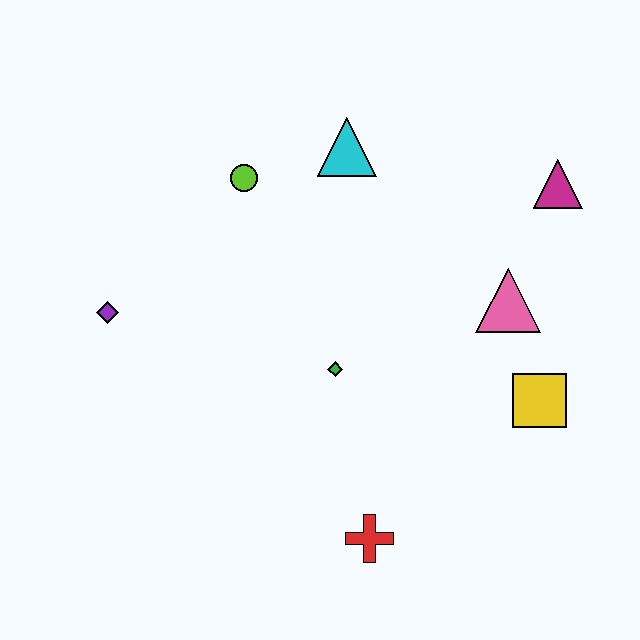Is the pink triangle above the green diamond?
Yes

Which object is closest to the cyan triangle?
The lime circle is closest to the cyan triangle.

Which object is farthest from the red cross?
The magenta triangle is farthest from the red cross.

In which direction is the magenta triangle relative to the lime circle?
The magenta triangle is to the right of the lime circle.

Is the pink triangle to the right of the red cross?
Yes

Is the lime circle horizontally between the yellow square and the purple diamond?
Yes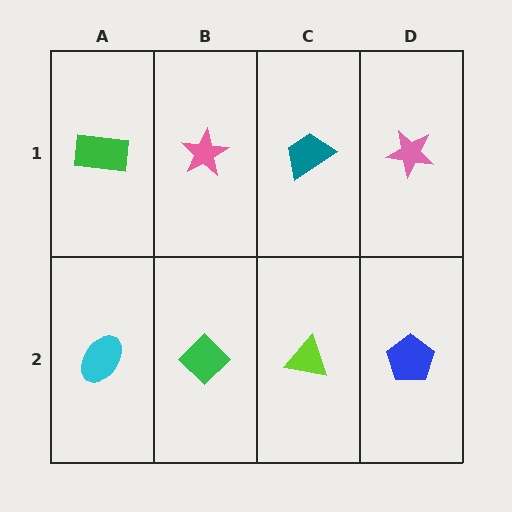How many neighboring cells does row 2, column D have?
2.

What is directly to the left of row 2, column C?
A green diamond.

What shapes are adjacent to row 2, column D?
A pink star (row 1, column D), a lime triangle (row 2, column C).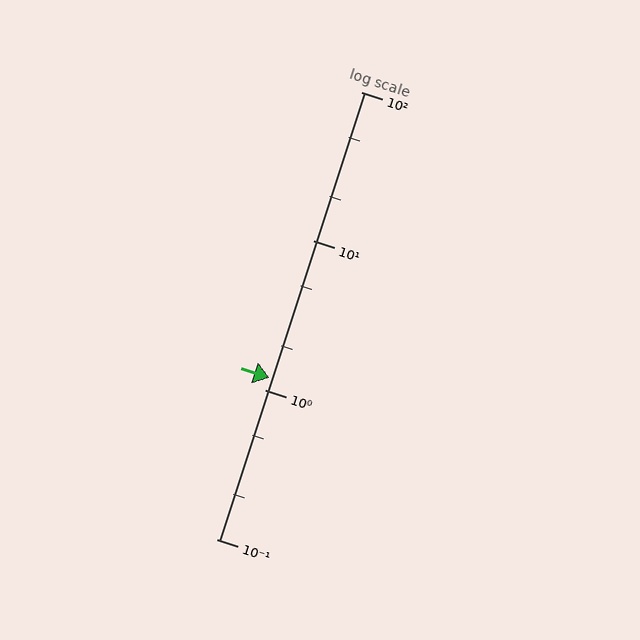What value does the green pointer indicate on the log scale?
The pointer indicates approximately 1.2.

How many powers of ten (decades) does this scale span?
The scale spans 3 decades, from 0.1 to 100.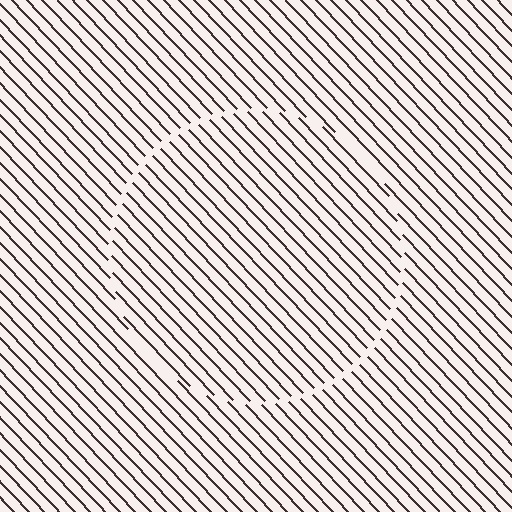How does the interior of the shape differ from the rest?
The interior of the shape contains the same grating, shifted by half a period — the contour is defined by the phase discontinuity where line-ends from the inner and outer gratings abut.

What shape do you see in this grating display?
An illusory circle. The interior of the shape contains the same grating, shifted by half a period — the contour is defined by the phase discontinuity where line-ends from the inner and outer gratings abut.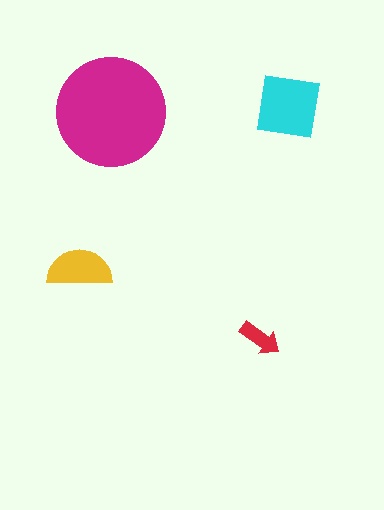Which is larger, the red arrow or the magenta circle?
The magenta circle.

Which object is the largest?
The magenta circle.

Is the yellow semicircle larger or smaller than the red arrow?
Larger.